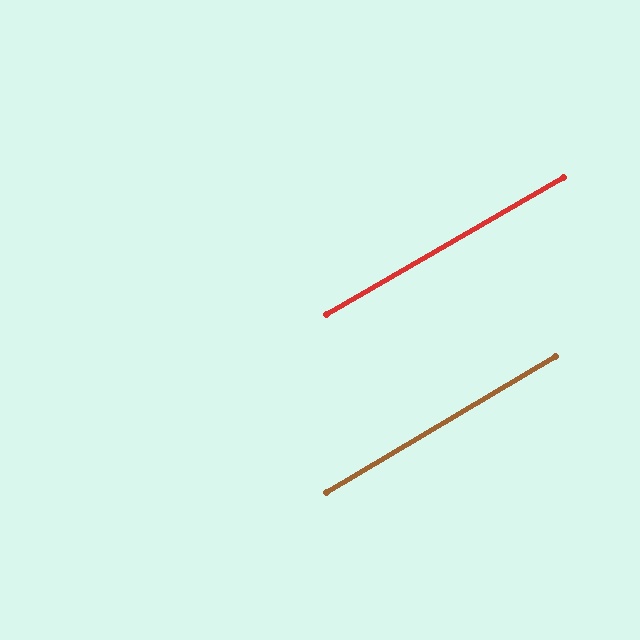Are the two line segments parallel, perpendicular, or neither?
Parallel — their directions differ by only 0.5°.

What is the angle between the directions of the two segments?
Approximately 1 degree.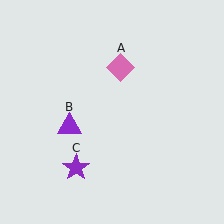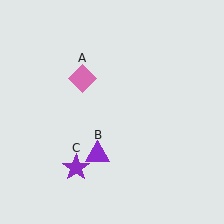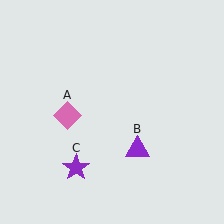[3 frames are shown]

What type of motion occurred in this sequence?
The pink diamond (object A), purple triangle (object B) rotated counterclockwise around the center of the scene.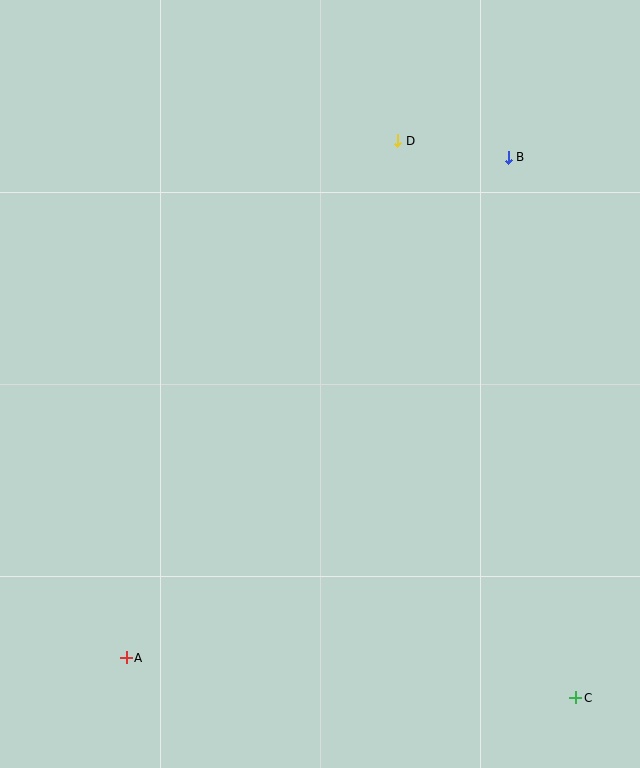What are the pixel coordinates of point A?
Point A is at (126, 658).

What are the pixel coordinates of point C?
Point C is at (576, 698).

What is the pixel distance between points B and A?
The distance between B and A is 630 pixels.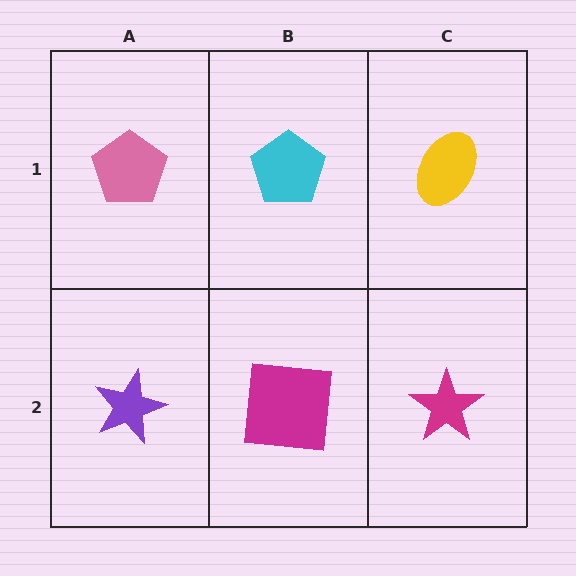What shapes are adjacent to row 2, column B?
A cyan pentagon (row 1, column B), a purple star (row 2, column A), a magenta star (row 2, column C).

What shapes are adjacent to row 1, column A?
A purple star (row 2, column A), a cyan pentagon (row 1, column B).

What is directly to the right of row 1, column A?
A cyan pentagon.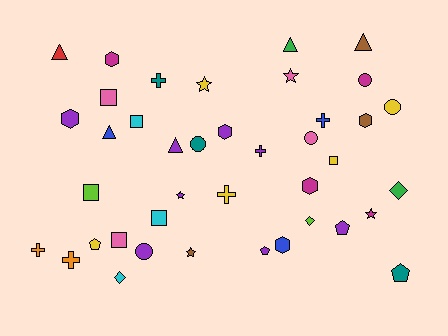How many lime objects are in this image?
There are 2 lime objects.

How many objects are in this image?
There are 40 objects.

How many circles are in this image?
There are 5 circles.